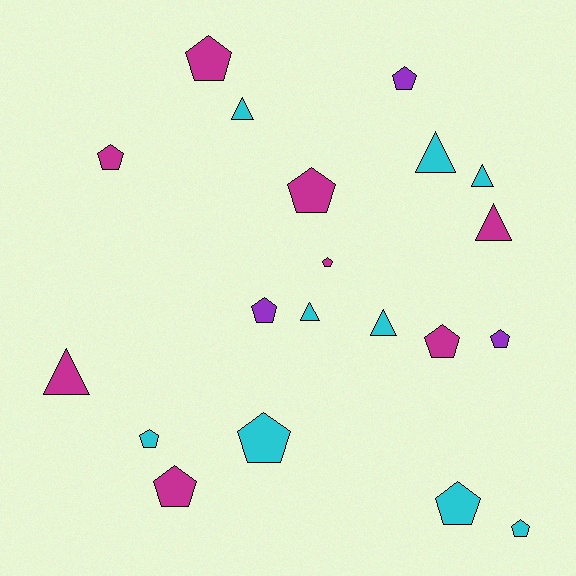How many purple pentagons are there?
There are 3 purple pentagons.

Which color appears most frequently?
Cyan, with 9 objects.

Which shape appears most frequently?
Pentagon, with 13 objects.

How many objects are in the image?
There are 20 objects.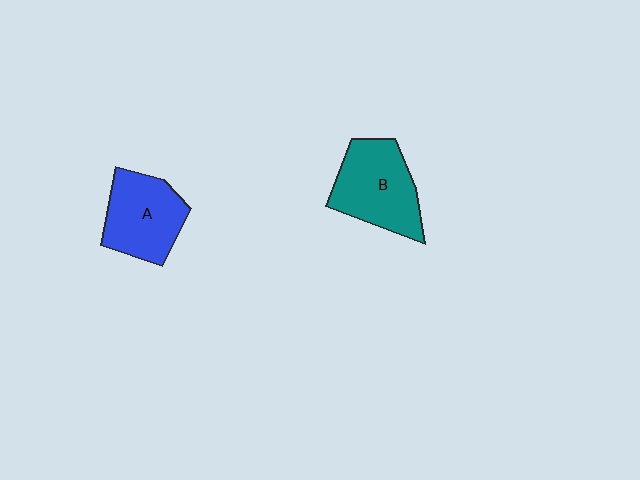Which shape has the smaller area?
Shape A (blue).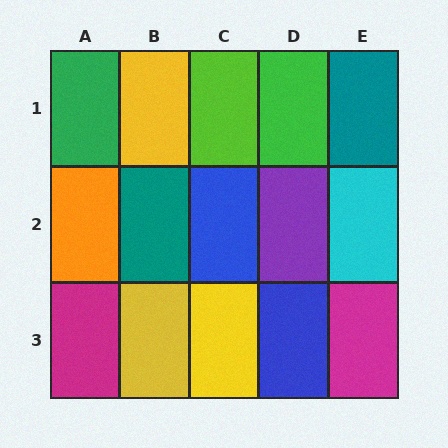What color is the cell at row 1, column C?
Lime.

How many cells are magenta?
2 cells are magenta.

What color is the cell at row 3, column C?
Yellow.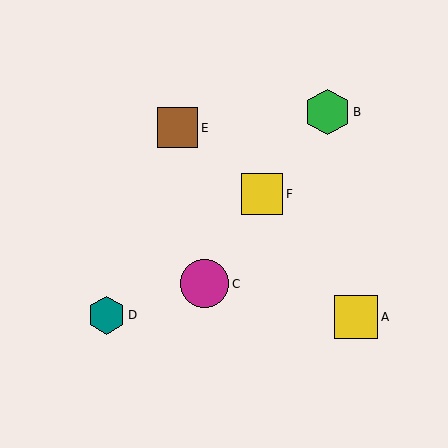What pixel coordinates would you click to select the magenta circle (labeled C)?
Click at (205, 284) to select the magenta circle C.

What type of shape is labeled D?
Shape D is a teal hexagon.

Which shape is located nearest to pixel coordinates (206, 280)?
The magenta circle (labeled C) at (205, 284) is nearest to that location.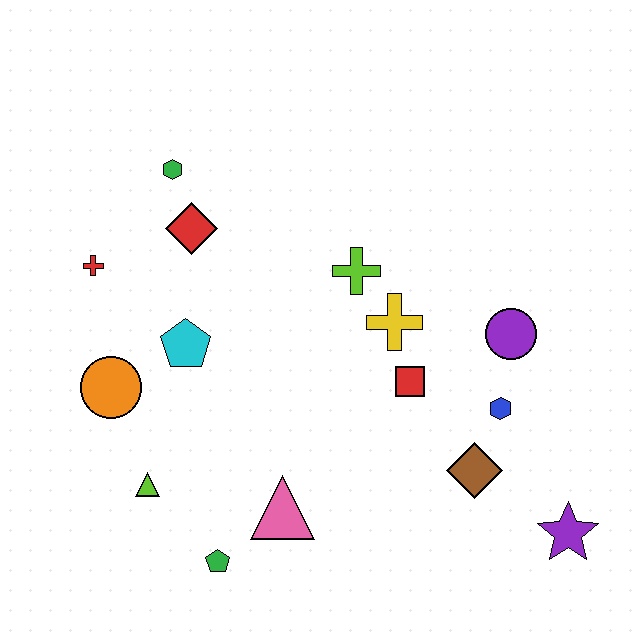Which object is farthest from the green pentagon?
The green hexagon is farthest from the green pentagon.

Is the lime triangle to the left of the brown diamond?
Yes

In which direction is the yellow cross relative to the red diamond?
The yellow cross is to the right of the red diamond.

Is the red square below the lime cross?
Yes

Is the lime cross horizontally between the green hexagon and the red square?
Yes